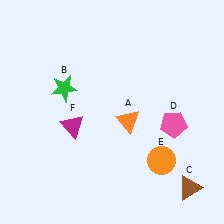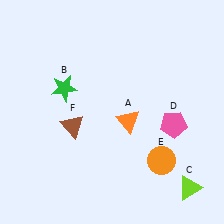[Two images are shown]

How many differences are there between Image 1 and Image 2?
There are 2 differences between the two images.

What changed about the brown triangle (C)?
In Image 1, C is brown. In Image 2, it changed to lime.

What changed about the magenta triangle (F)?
In Image 1, F is magenta. In Image 2, it changed to brown.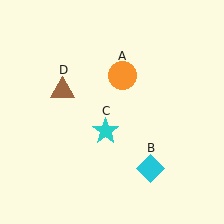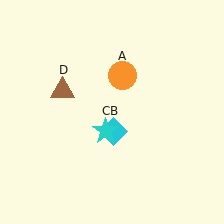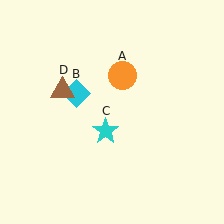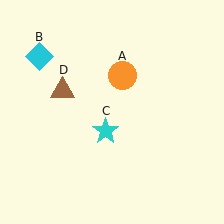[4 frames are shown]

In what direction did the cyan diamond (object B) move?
The cyan diamond (object B) moved up and to the left.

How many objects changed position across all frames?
1 object changed position: cyan diamond (object B).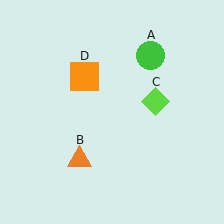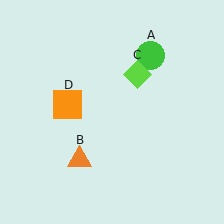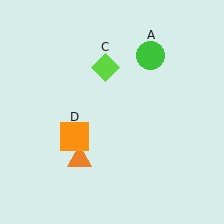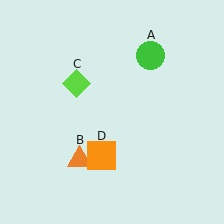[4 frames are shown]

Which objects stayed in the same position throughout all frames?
Green circle (object A) and orange triangle (object B) remained stationary.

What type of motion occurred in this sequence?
The lime diamond (object C), orange square (object D) rotated counterclockwise around the center of the scene.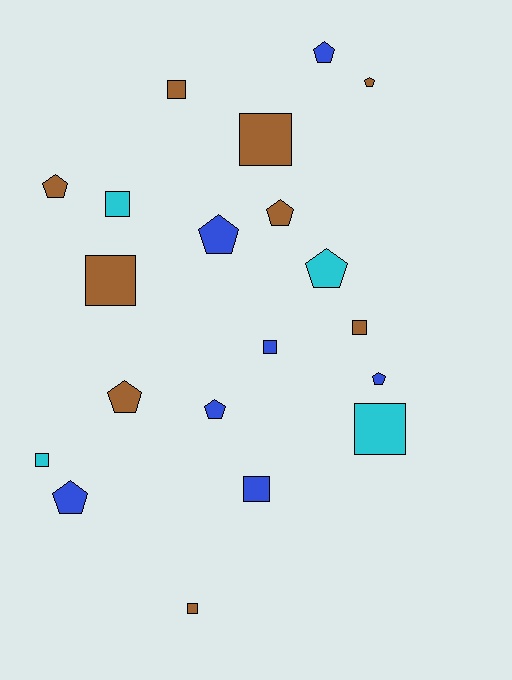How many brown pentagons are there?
There are 4 brown pentagons.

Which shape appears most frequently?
Pentagon, with 10 objects.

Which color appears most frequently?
Brown, with 9 objects.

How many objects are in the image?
There are 20 objects.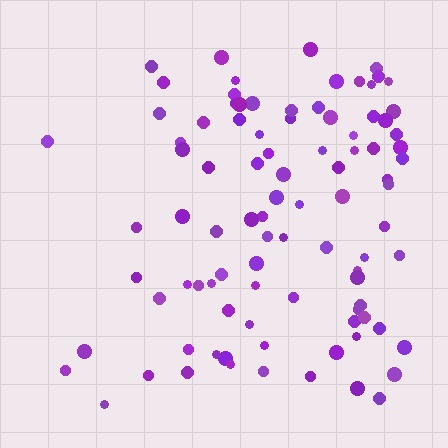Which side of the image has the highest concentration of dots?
The right.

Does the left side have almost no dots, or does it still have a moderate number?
Still a moderate number, just noticeably fewer than the right.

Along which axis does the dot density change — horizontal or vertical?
Horizontal.